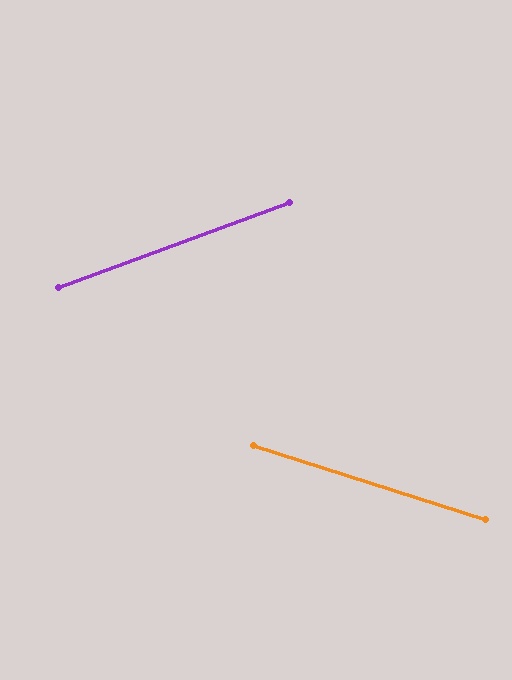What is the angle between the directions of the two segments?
Approximately 38 degrees.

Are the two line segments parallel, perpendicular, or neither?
Neither parallel nor perpendicular — they differ by about 38°.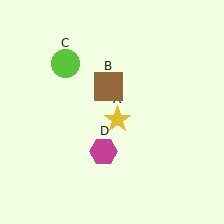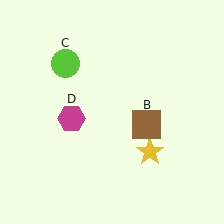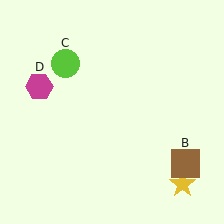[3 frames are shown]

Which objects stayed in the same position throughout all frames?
Lime circle (object C) remained stationary.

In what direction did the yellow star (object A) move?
The yellow star (object A) moved down and to the right.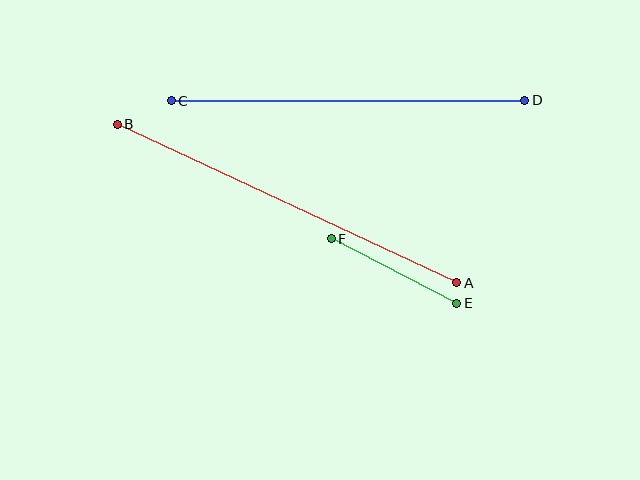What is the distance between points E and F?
The distance is approximately 141 pixels.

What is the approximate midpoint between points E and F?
The midpoint is at approximately (394, 271) pixels.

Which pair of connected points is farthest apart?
Points A and B are farthest apart.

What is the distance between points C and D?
The distance is approximately 354 pixels.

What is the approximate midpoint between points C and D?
The midpoint is at approximately (348, 100) pixels.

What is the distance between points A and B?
The distance is approximately 375 pixels.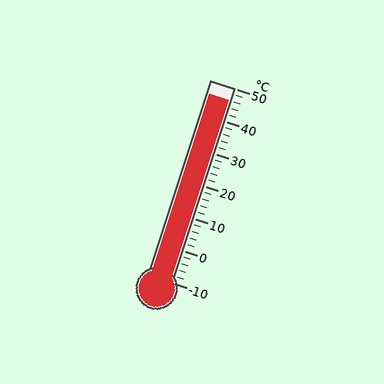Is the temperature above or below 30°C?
The temperature is above 30°C.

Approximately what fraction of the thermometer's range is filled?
The thermometer is filled to approximately 95% of its range.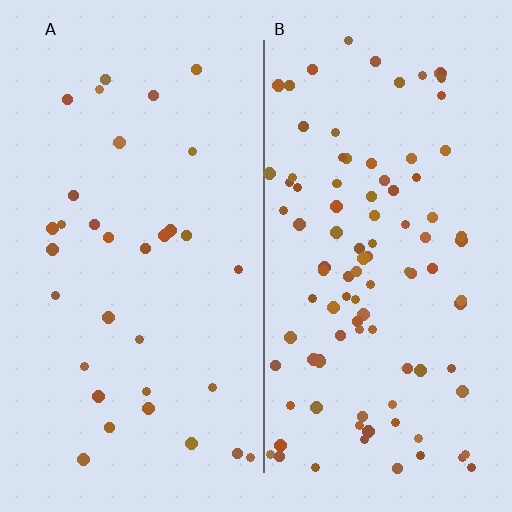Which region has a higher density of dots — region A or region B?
B (the right).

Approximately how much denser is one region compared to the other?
Approximately 3.1× — region B over region A.